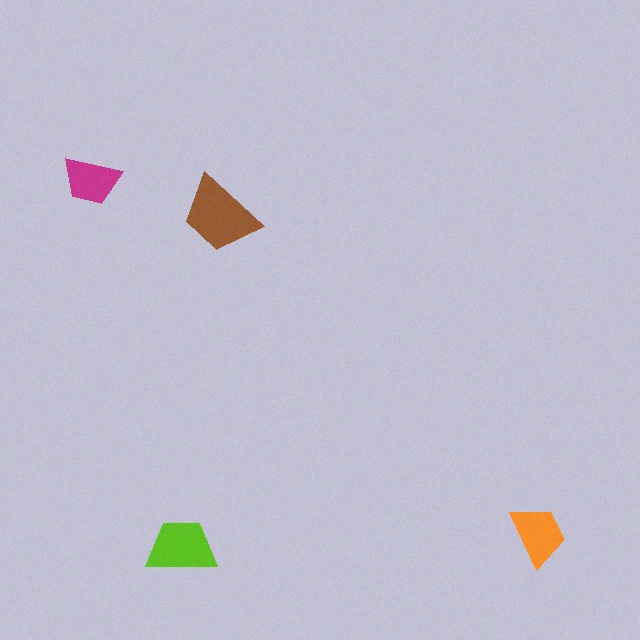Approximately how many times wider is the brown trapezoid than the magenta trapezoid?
About 1.5 times wider.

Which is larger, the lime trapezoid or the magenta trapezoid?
The lime one.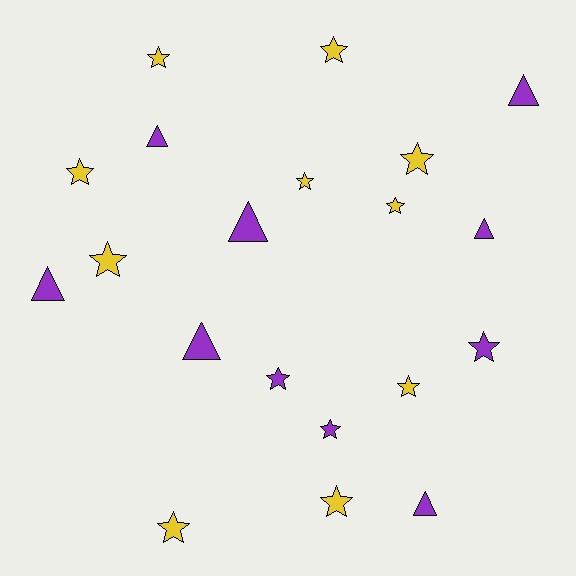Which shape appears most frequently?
Star, with 13 objects.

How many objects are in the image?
There are 20 objects.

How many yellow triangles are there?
There are no yellow triangles.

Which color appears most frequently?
Purple, with 10 objects.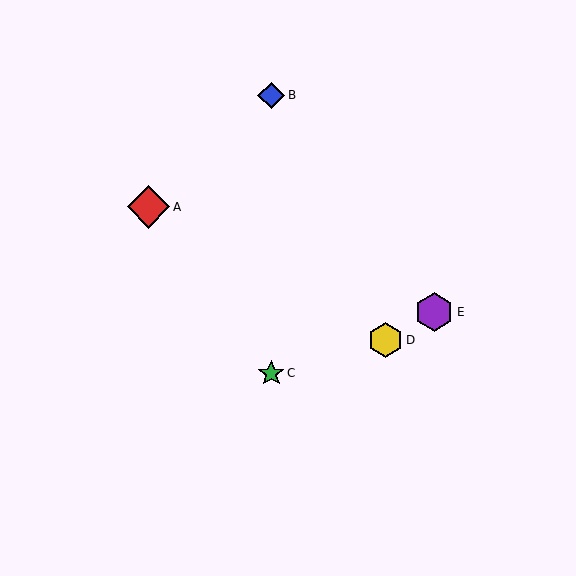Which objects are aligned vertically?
Objects B, C are aligned vertically.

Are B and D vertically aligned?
No, B is at x≈271 and D is at x≈386.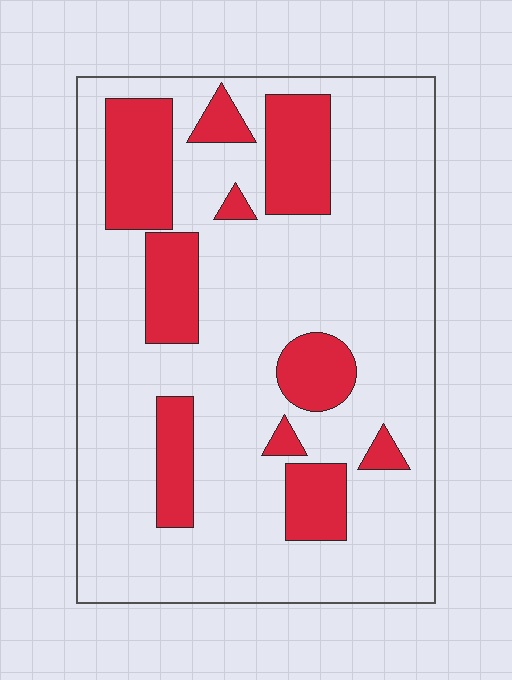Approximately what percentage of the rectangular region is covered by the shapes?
Approximately 25%.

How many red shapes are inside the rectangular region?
10.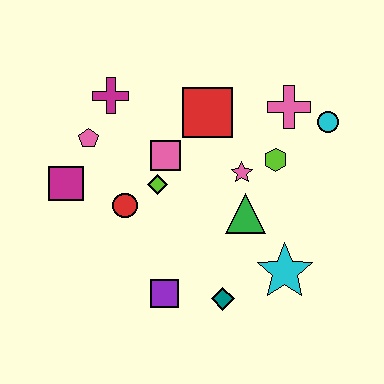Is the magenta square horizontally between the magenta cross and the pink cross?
No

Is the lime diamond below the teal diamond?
No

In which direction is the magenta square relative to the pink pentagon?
The magenta square is below the pink pentagon.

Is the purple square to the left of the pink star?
Yes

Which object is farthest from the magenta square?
The cyan circle is farthest from the magenta square.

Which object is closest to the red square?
The pink square is closest to the red square.